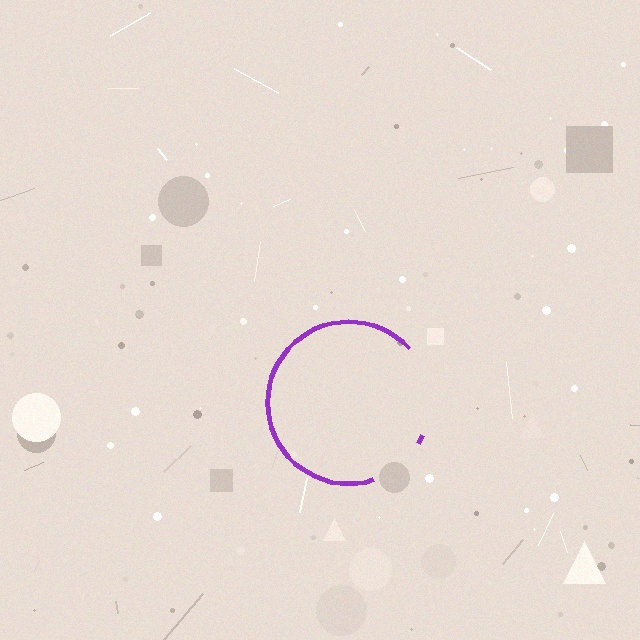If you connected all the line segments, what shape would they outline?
They would outline a circle.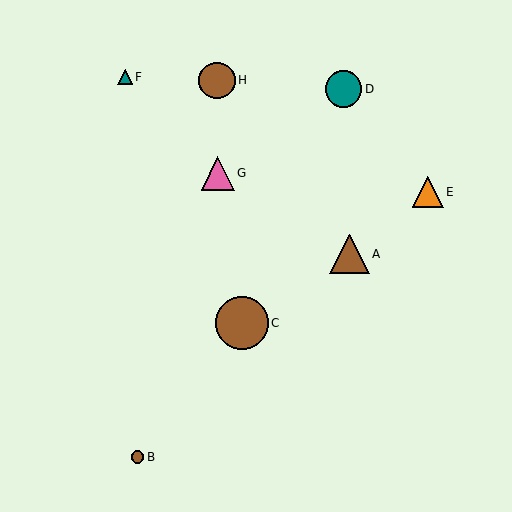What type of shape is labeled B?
Shape B is a brown circle.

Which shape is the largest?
The brown circle (labeled C) is the largest.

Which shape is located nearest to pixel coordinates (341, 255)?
The brown triangle (labeled A) at (350, 254) is nearest to that location.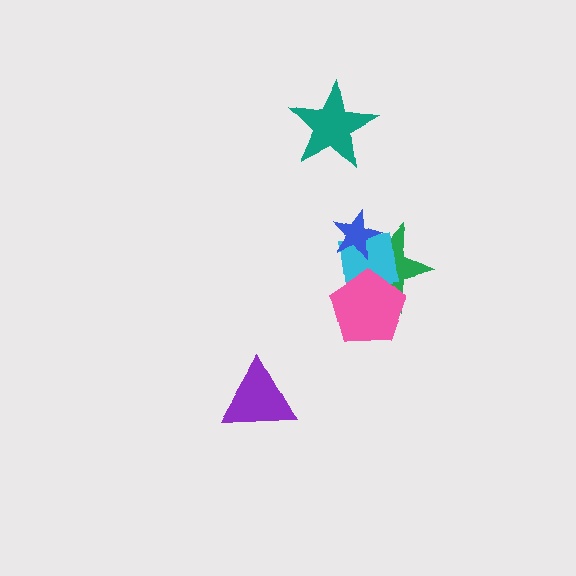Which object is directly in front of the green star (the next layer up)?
The cyan square is directly in front of the green star.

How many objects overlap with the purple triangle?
0 objects overlap with the purple triangle.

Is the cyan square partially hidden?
Yes, it is partially covered by another shape.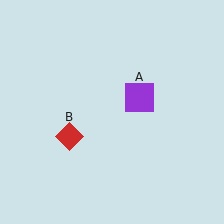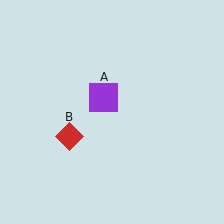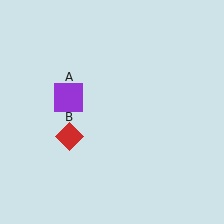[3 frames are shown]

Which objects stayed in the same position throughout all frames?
Red diamond (object B) remained stationary.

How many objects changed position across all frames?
1 object changed position: purple square (object A).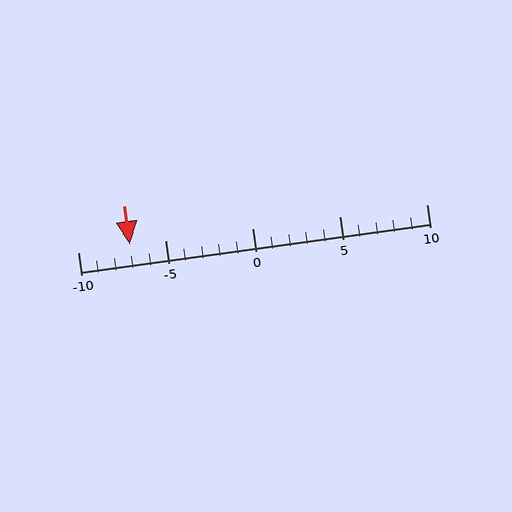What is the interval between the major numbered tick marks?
The major tick marks are spaced 5 units apart.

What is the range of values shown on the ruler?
The ruler shows values from -10 to 10.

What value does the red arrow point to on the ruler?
The red arrow points to approximately -7.